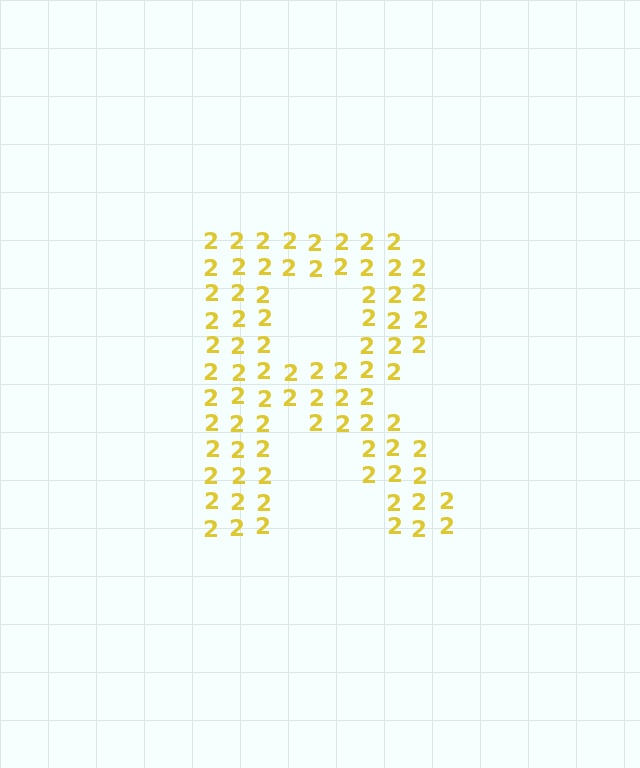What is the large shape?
The large shape is the letter R.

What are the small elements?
The small elements are digit 2's.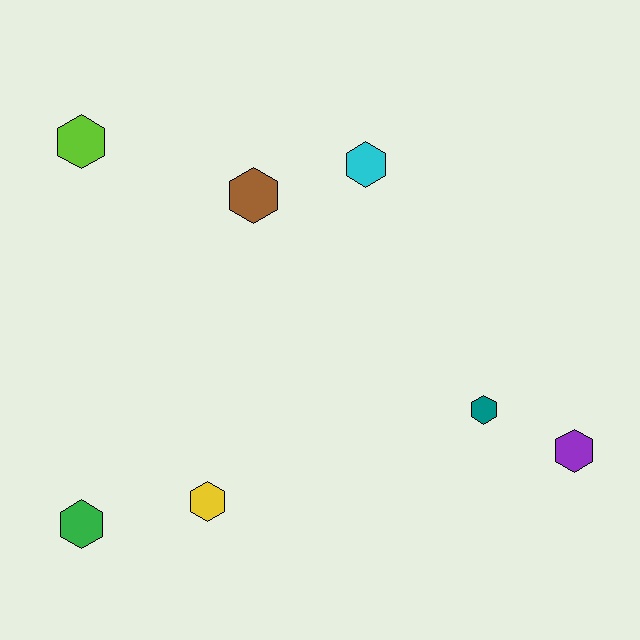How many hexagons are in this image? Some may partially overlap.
There are 7 hexagons.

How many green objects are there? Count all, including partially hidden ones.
There is 1 green object.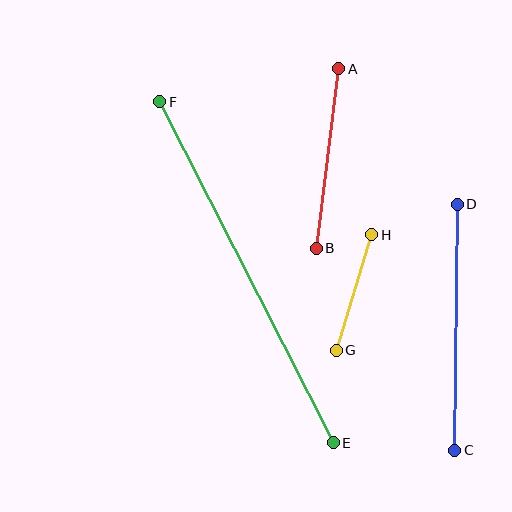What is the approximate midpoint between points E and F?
The midpoint is at approximately (247, 272) pixels.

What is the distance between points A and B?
The distance is approximately 181 pixels.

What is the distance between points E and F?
The distance is approximately 382 pixels.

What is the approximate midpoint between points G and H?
The midpoint is at approximately (354, 292) pixels.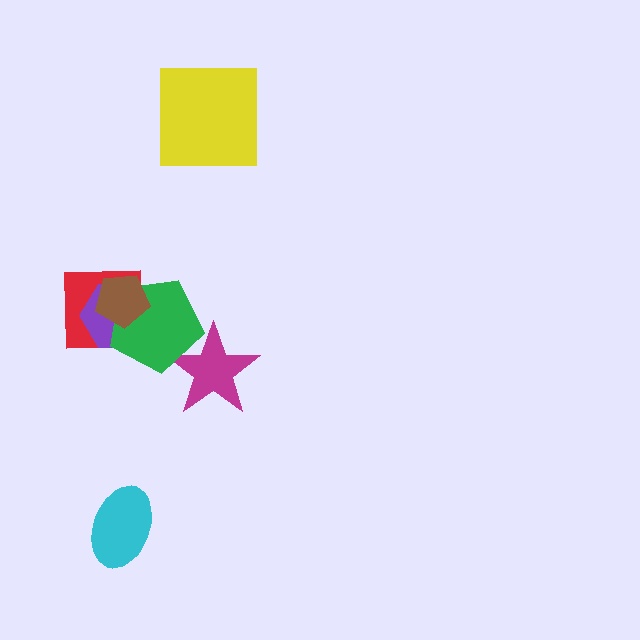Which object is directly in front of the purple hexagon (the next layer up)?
The green pentagon is directly in front of the purple hexagon.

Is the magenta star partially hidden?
Yes, it is partially covered by another shape.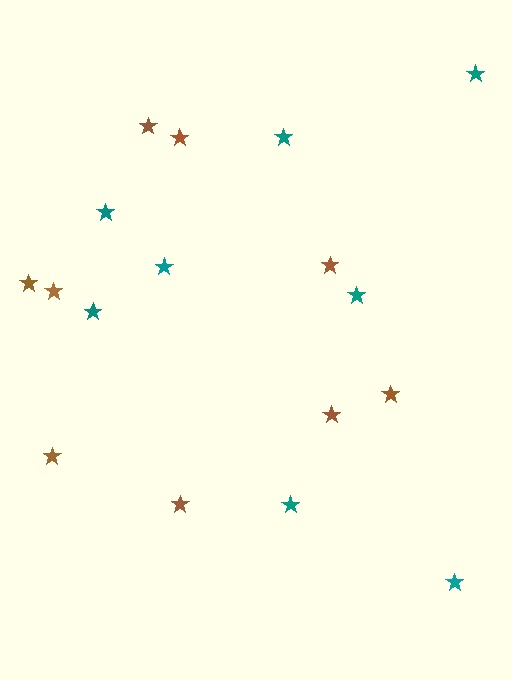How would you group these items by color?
There are 2 groups: one group of teal stars (8) and one group of brown stars (9).